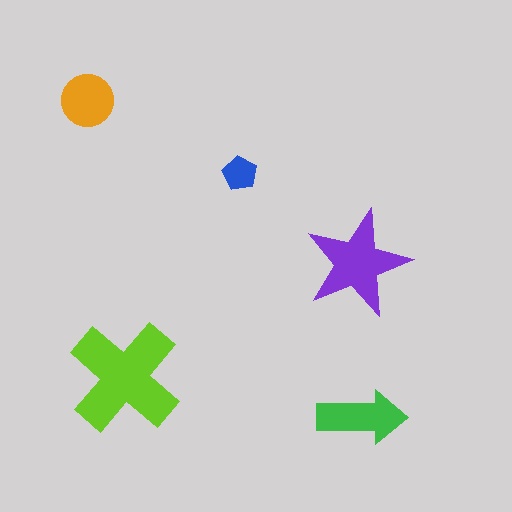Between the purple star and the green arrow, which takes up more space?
The purple star.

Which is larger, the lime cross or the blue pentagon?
The lime cross.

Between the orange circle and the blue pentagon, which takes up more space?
The orange circle.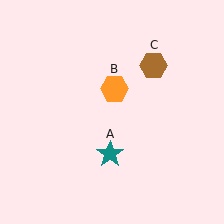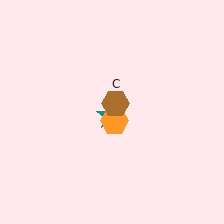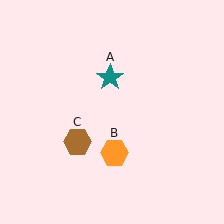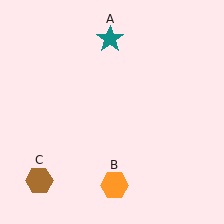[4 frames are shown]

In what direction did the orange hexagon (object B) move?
The orange hexagon (object B) moved down.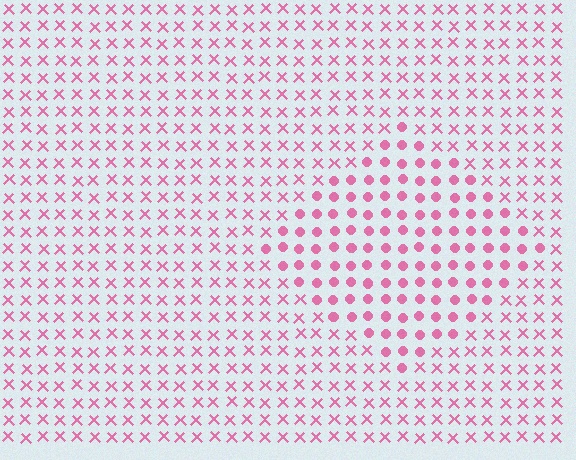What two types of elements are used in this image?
The image uses circles inside the diamond region and X marks outside it.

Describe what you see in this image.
The image is filled with small pink elements arranged in a uniform grid. A diamond-shaped region contains circles, while the surrounding area contains X marks. The boundary is defined purely by the change in element shape.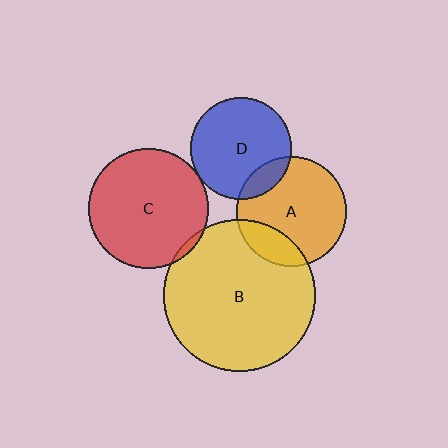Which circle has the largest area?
Circle B (yellow).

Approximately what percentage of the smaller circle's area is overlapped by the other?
Approximately 5%.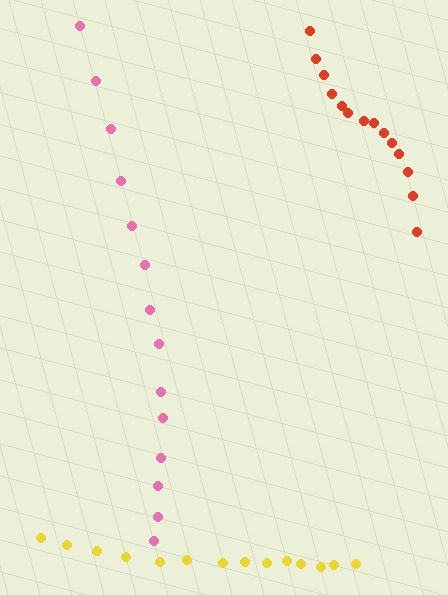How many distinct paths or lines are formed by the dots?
There are 3 distinct paths.